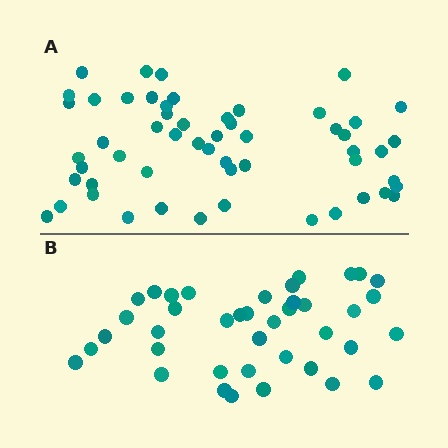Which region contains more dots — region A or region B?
Region A (the top region) has more dots.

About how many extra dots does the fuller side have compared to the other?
Region A has approximately 15 more dots than region B.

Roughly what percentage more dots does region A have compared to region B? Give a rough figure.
About 40% more.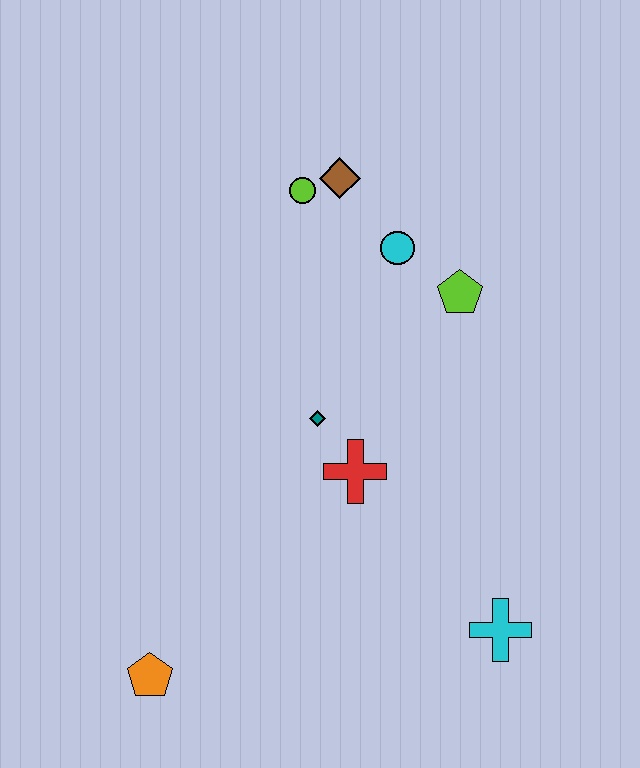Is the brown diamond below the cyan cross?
No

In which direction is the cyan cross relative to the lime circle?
The cyan cross is below the lime circle.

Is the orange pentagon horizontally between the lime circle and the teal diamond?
No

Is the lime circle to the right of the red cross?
No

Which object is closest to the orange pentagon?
The red cross is closest to the orange pentagon.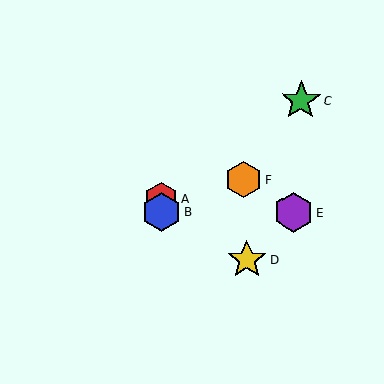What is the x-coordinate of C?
Object C is at x≈301.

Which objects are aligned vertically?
Objects A, B are aligned vertically.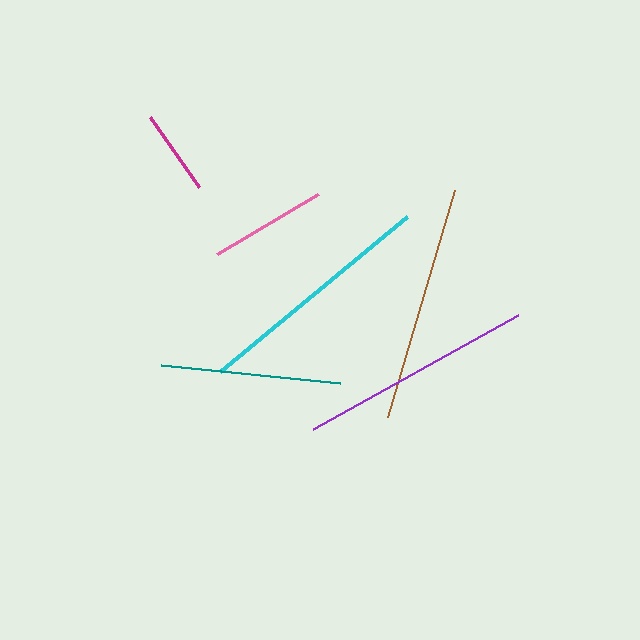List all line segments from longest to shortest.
From longest to shortest: cyan, brown, purple, teal, pink, magenta.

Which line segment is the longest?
The cyan line is the longest at approximately 243 pixels.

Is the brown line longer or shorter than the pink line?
The brown line is longer than the pink line.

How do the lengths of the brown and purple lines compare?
The brown and purple lines are approximately the same length.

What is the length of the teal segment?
The teal segment is approximately 180 pixels long.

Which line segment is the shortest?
The magenta line is the shortest at approximately 86 pixels.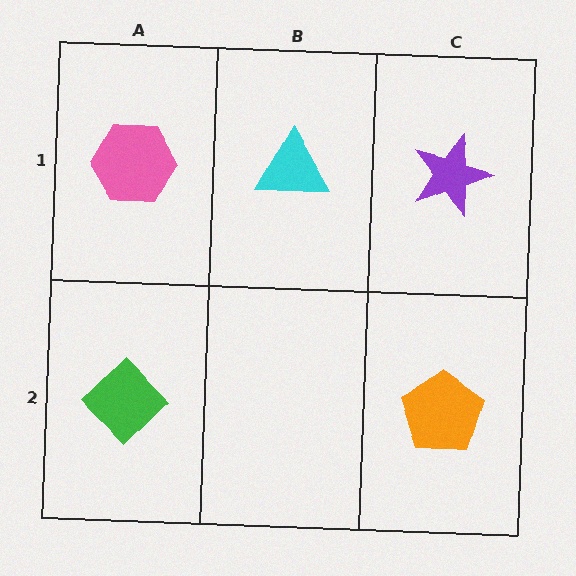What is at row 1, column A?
A pink hexagon.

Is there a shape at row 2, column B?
No, that cell is empty.